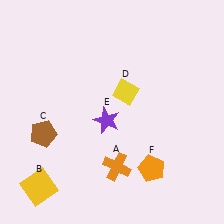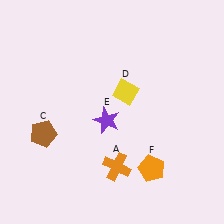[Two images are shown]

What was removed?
The yellow square (B) was removed in Image 2.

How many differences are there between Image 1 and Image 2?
There is 1 difference between the two images.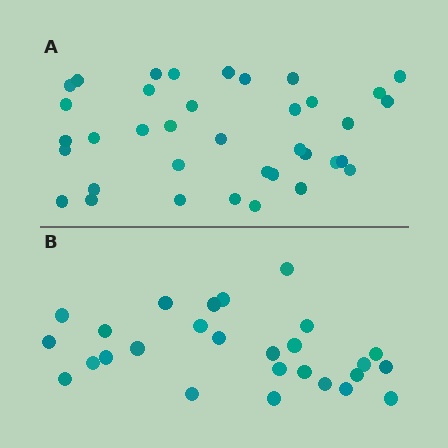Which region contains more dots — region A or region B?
Region A (the top region) has more dots.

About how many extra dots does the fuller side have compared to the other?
Region A has roughly 10 or so more dots than region B.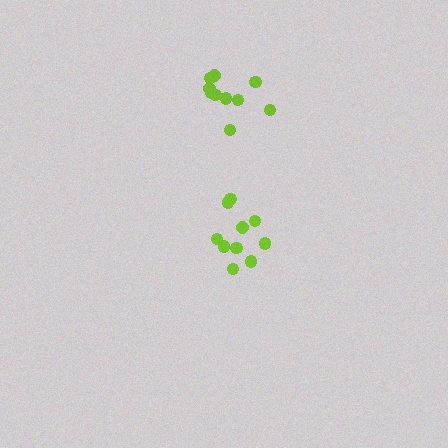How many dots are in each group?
Group 1: 10 dots, Group 2: 10 dots (20 total).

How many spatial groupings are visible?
There are 2 spatial groupings.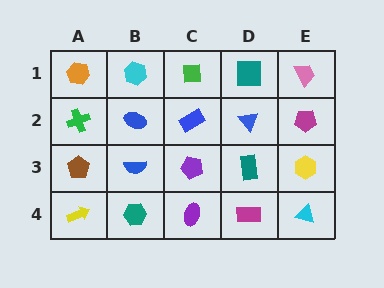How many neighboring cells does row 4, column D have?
3.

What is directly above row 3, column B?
A blue ellipse.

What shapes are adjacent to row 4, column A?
A brown pentagon (row 3, column A), a teal hexagon (row 4, column B).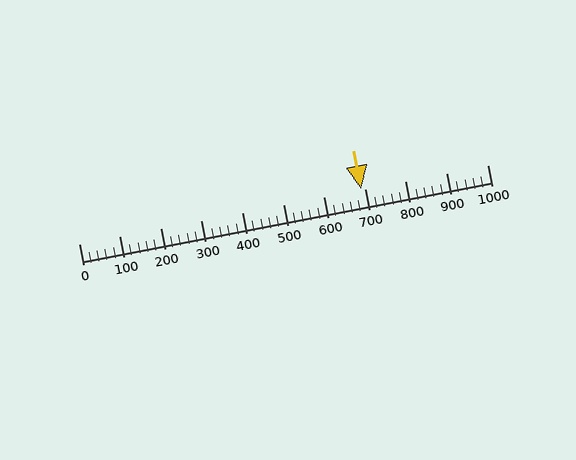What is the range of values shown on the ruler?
The ruler shows values from 0 to 1000.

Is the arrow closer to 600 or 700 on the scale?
The arrow is closer to 700.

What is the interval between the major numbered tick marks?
The major tick marks are spaced 100 units apart.